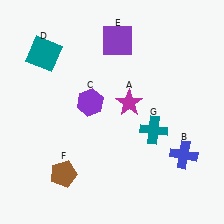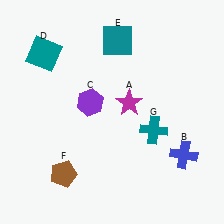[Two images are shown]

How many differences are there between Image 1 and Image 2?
There is 1 difference between the two images.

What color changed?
The square (E) changed from purple in Image 1 to teal in Image 2.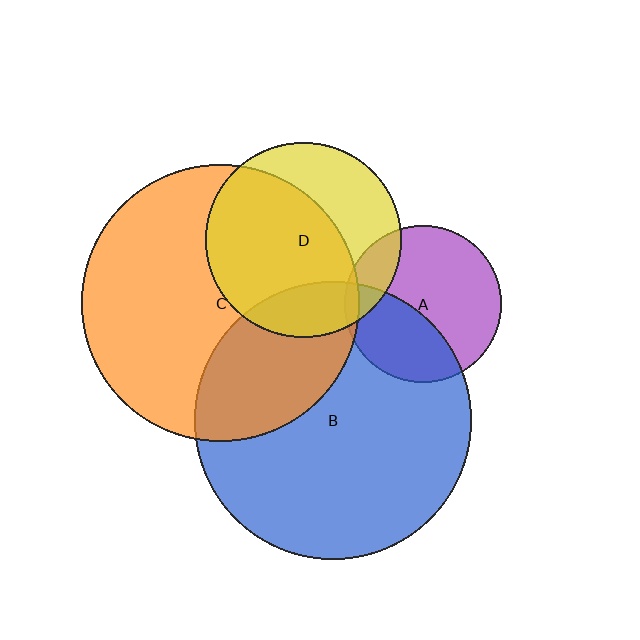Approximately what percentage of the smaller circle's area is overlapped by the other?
Approximately 15%.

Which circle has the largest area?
Circle C (orange).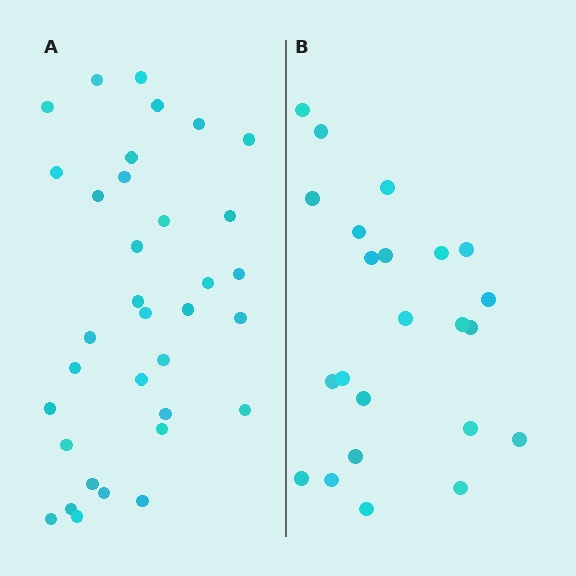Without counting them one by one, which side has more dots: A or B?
Region A (the left region) has more dots.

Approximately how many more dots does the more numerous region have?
Region A has roughly 12 or so more dots than region B.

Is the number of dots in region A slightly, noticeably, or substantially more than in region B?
Region A has substantially more. The ratio is roughly 1.5 to 1.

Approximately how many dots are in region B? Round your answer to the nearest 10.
About 20 dots. (The exact count is 23, which rounds to 20.)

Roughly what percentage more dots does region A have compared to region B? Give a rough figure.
About 50% more.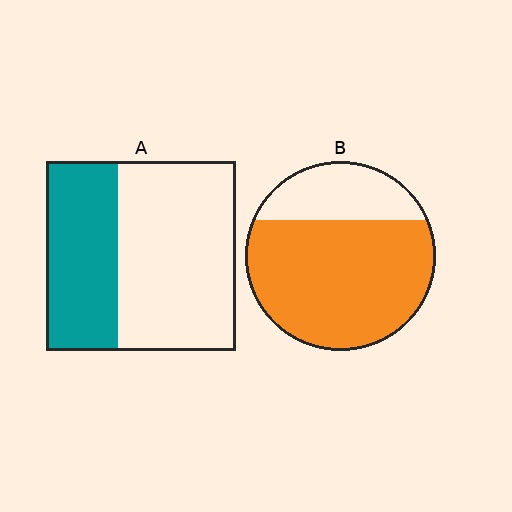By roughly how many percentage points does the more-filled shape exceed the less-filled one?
By roughly 35 percentage points (B over A).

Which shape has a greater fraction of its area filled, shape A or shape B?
Shape B.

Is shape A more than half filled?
No.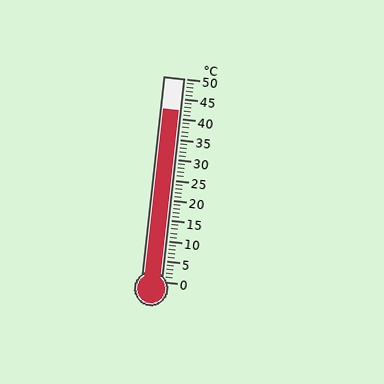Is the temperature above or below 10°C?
The temperature is above 10°C.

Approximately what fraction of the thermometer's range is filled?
The thermometer is filled to approximately 85% of its range.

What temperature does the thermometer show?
The thermometer shows approximately 42°C.